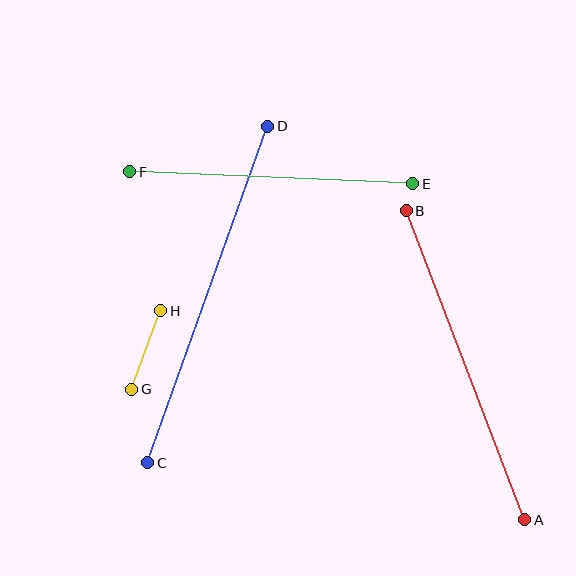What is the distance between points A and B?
The distance is approximately 331 pixels.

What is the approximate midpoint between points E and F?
The midpoint is at approximately (271, 178) pixels.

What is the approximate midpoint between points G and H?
The midpoint is at approximately (146, 350) pixels.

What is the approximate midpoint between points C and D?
The midpoint is at approximately (208, 295) pixels.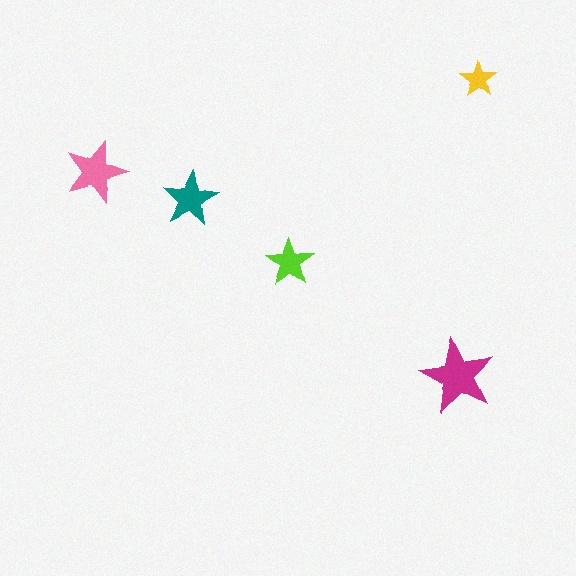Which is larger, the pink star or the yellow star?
The pink one.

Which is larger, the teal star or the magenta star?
The magenta one.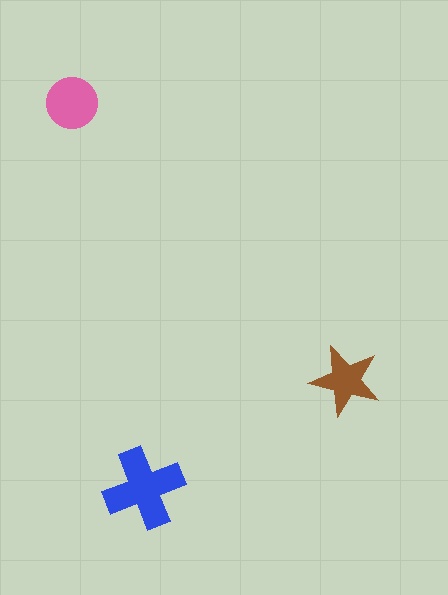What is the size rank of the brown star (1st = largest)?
3rd.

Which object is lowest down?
The blue cross is bottommost.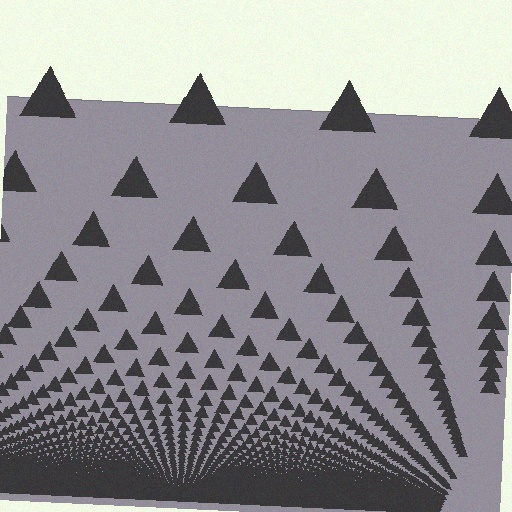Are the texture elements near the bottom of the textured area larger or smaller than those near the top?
Smaller. The gradient is inverted — elements near the bottom are smaller and denser.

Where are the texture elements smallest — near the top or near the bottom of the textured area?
Near the bottom.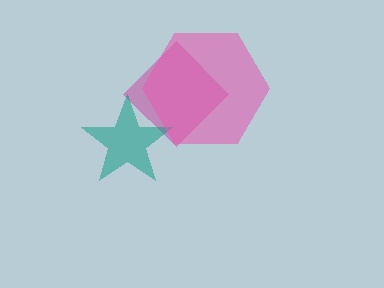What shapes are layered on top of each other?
The layered shapes are: a magenta diamond, a teal star, a pink hexagon.